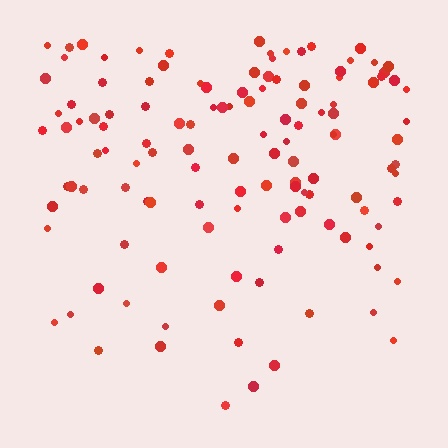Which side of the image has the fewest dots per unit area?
The bottom.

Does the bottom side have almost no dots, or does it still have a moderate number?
Still a moderate number, just noticeably fewer than the top.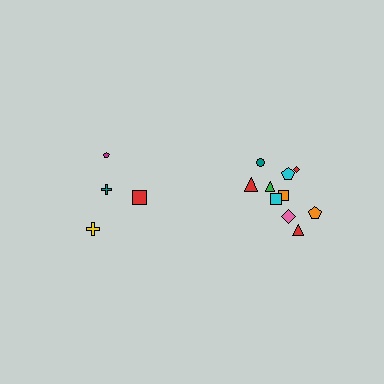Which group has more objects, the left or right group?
The right group.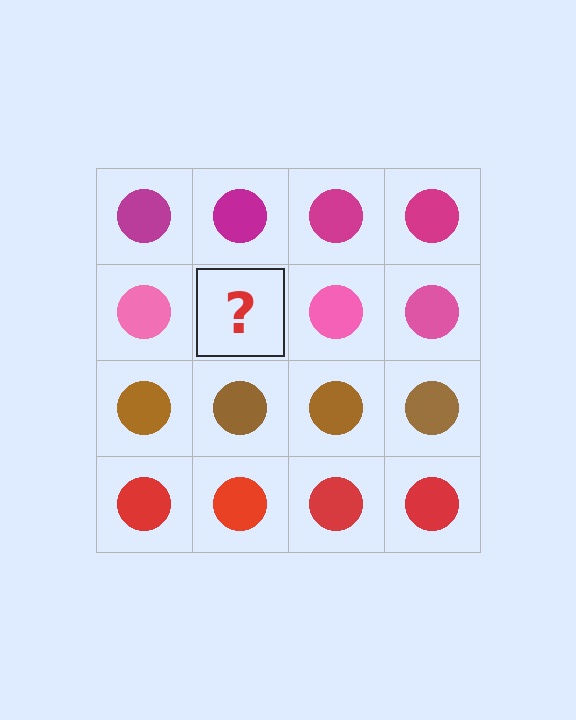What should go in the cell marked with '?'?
The missing cell should contain a pink circle.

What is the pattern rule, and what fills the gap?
The rule is that each row has a consistent color. The gap should be filled with a pink circle.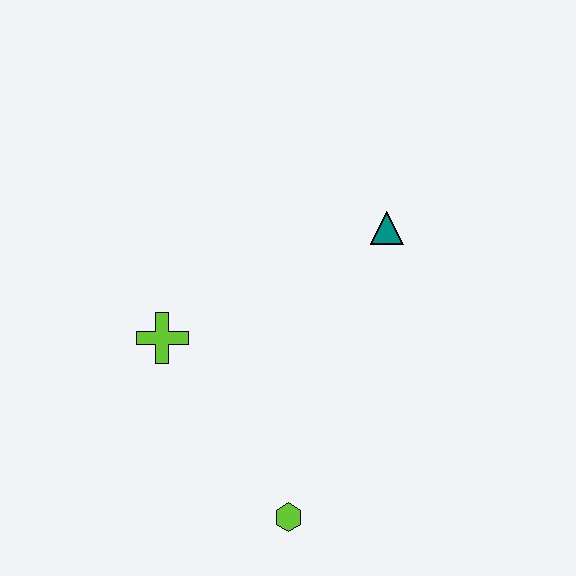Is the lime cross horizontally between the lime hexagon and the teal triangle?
No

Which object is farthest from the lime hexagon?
The teal triangle is farthest from the lime hexagon.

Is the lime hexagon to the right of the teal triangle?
No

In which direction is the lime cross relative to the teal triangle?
The lime cross is to the left of the teal triangle.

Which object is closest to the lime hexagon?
The lime cross is closest to the lime hexagon.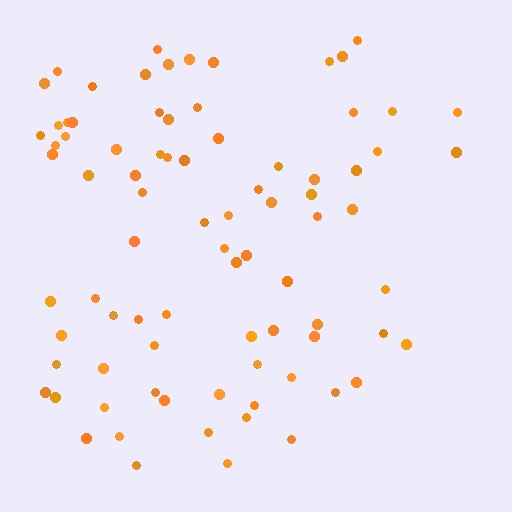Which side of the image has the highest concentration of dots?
The left.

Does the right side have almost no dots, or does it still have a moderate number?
Still a moderate number, just noticeably fewer than the left.